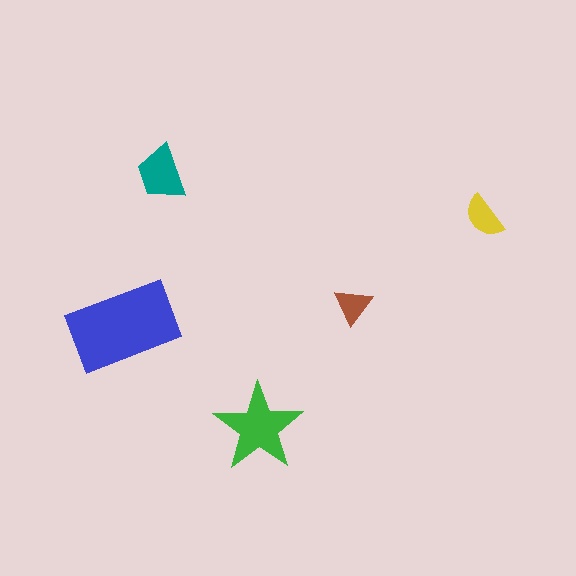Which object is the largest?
The blue rectangle.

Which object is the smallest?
The brown triangle.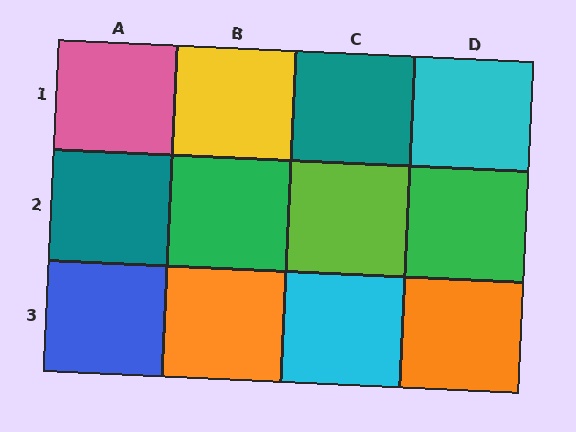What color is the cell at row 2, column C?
Lime.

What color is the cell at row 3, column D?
Orange.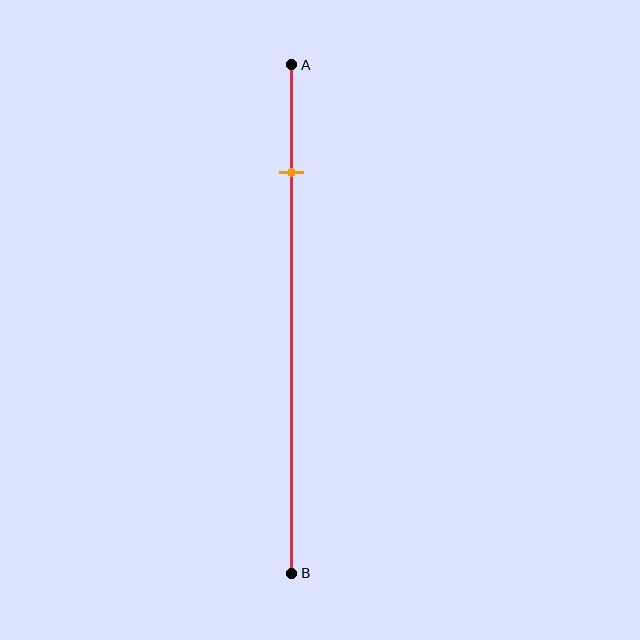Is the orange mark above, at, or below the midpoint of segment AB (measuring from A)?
The orange mark is above the midpoint of segment AB.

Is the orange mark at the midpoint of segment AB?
No, the mark is at about 20% from A, not at the 50% midpoint.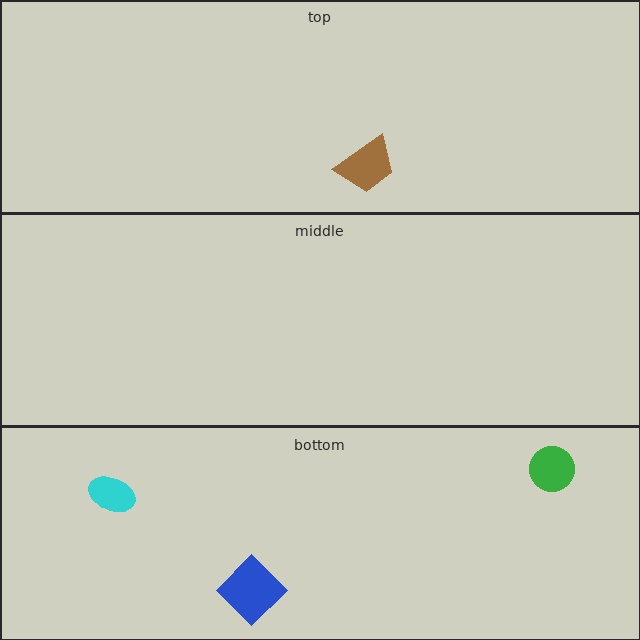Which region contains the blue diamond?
The bottom region.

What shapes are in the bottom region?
The green circle, the blue diamond, the cyan ellipse.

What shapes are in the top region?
The brown trapezoid.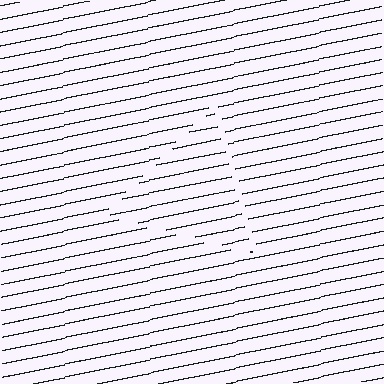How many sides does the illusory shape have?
3 sides — the line-ends trace a triangle.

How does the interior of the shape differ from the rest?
The interior of the shape contains the same grating, shifted by half a period — the contour is defined by the phase discontinuity where line-ends from the inner and outer gratings abut.